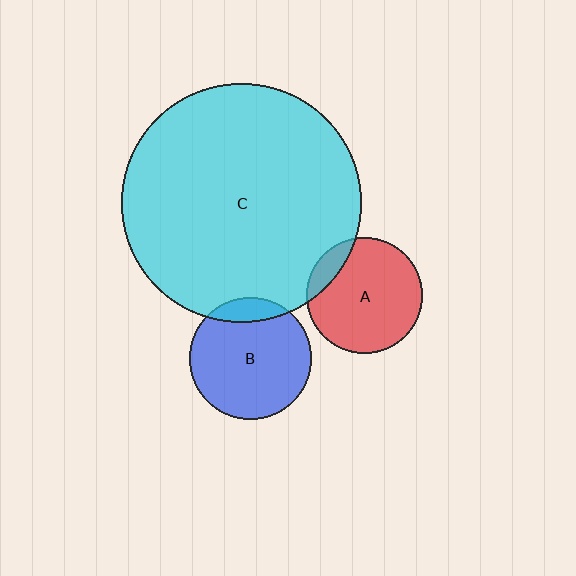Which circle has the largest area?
Circle C (cyan).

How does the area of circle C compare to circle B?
Approximately 3.8 times.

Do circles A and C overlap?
Yes.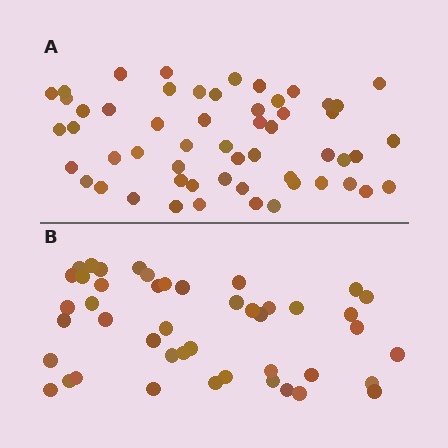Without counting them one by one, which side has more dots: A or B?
Region A (the top region) has more dots.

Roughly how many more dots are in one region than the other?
Region A has roughly 10 or so more dots than region B.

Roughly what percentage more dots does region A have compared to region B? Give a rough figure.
About 20% more.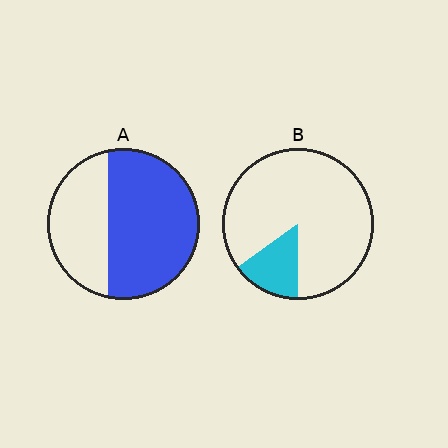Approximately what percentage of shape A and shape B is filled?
A is approximately 65% and B is approximately 15%.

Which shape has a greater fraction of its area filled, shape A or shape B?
Shape A.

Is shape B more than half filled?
No.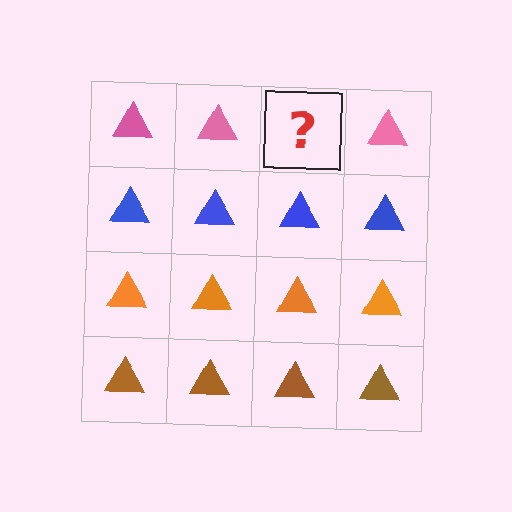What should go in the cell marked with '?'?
The missing cell should contain a pink triangle.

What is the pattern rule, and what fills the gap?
The rule is that each row has a consistent color. The gap should be filled with a pink triangle.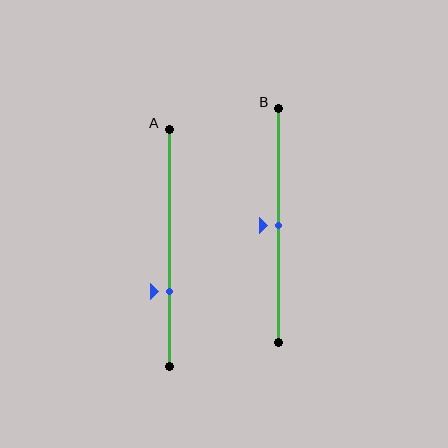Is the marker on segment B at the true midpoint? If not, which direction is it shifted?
Yes, the marker on segment B is at the true midpoint.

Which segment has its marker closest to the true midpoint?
Segment B has its marker closest to the true midpoint.